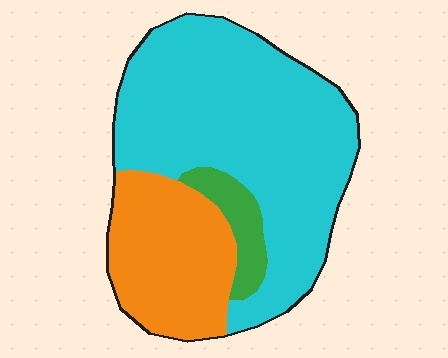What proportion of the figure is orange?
Orange takes up between a sixth and a third of the figure.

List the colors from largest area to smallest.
From largest to smallest: cyan, orange, green.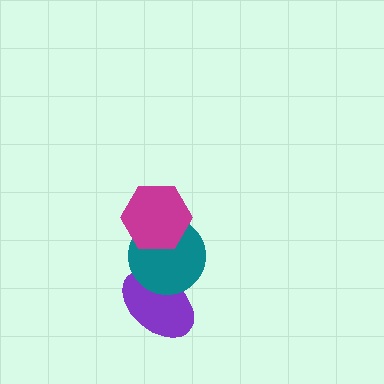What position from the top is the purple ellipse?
The purple ellipse is 3rd from the top.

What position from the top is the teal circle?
The teal circle is 2nd from the top.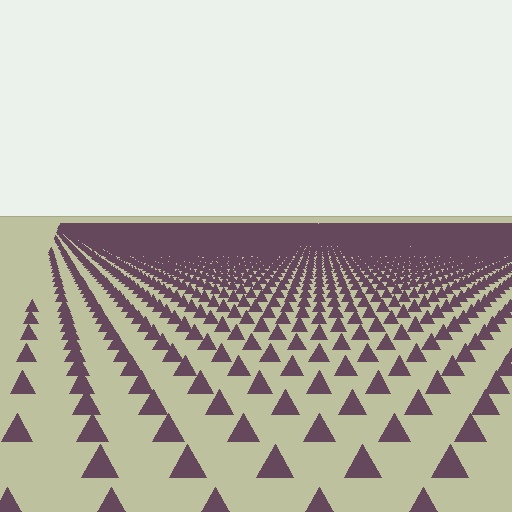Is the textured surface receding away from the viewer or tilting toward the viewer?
The surface is receding away from the viewer. Texture elements get smaller and denser toward the top.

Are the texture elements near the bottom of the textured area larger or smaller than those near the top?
Larger. Near the bottom, elements are closer to the viewer and appear at a bigger on-screen size.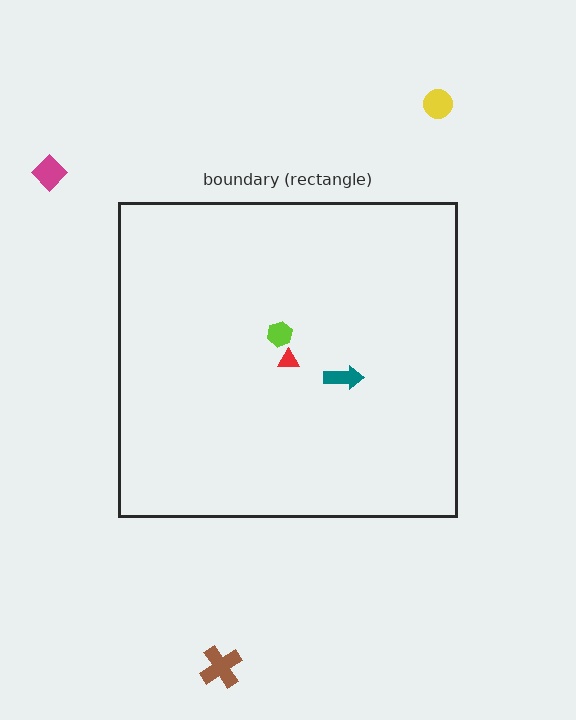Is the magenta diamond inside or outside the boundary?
Outside.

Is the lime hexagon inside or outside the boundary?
Inside.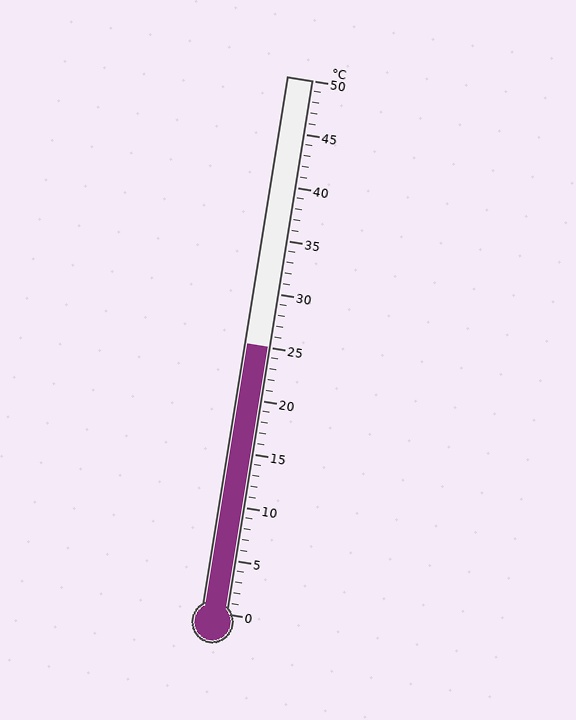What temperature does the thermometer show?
The thermometer shows approximately 25°C.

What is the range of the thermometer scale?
The thermometer scale ranges from 0°C to 50°C.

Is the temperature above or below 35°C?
The temperature is below 35°C.